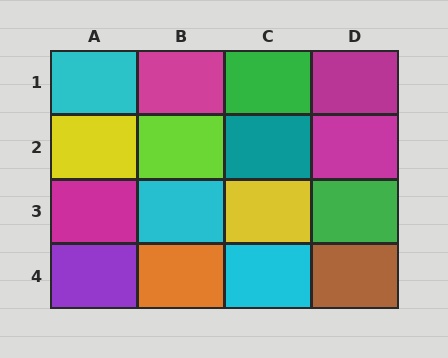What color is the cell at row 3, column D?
Green.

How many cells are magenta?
4 cells are magenta.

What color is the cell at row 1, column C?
Green.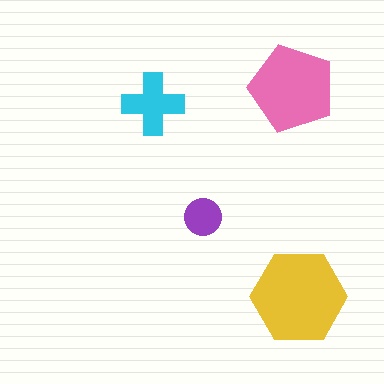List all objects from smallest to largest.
The purple circle, the cyan cross, the pink pentagon, the yellow hexagon.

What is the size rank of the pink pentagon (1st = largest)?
2nd.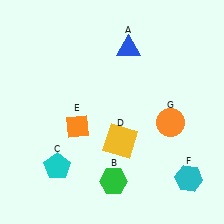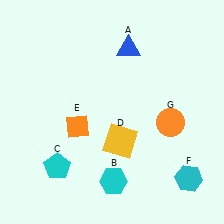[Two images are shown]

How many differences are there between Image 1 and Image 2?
There is 1 difference between the two images.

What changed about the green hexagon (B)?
In Image 1, B is green. In Image 2, it changed to cyan.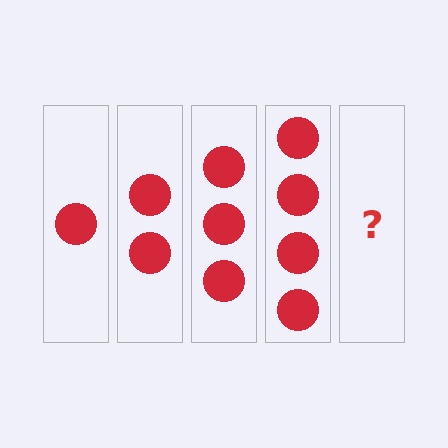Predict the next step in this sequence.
The next step is 5 circles.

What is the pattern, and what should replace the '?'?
The pattern is that each step adds one more circle. The '?' should be 5 circles.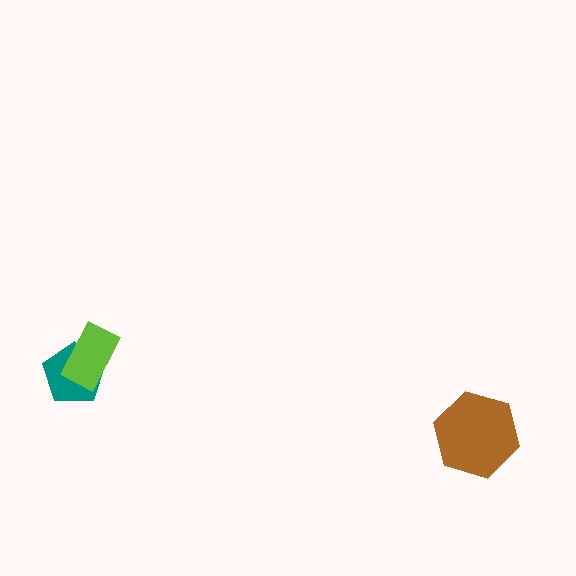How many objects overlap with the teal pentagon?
1 object overlaps with the teal pentagon.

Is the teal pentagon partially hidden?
Yes, it is partially covered by another shape.